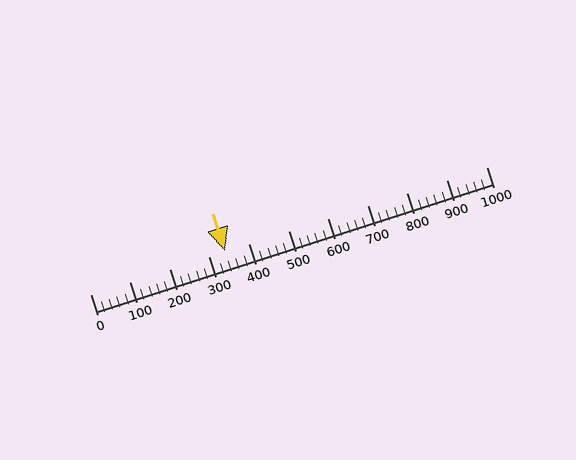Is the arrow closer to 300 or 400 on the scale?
The arrow is closer to 300.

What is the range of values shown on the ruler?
The ruler shows values from 0 to 1000.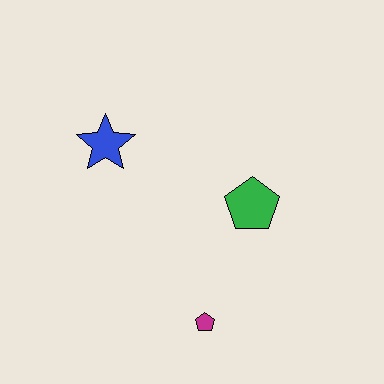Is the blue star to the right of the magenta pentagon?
No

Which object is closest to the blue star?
The green pentagon is closest to the blue star.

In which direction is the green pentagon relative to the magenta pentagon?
The green pentagon is above the magenta pentagon.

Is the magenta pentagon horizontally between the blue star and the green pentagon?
Yes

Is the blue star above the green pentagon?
Yes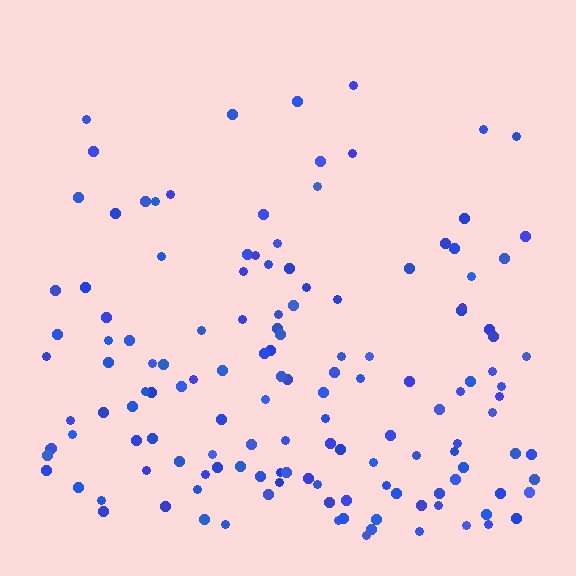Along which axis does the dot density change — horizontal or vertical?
Vertical.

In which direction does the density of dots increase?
From top to bottom, with the bottom side densest.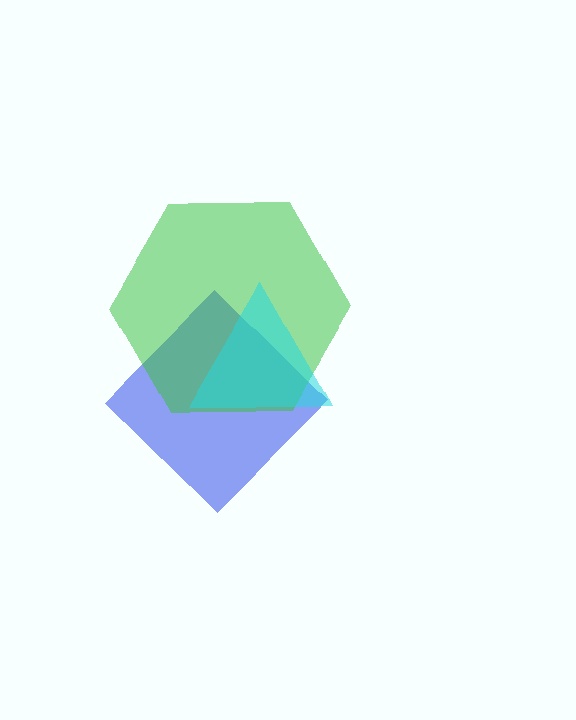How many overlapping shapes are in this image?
There are 3 overlapping shapes in the image.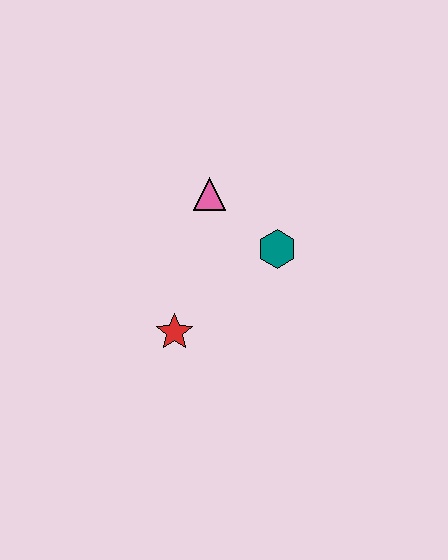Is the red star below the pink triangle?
Yes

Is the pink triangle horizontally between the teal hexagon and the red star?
Yes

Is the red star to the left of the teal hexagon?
Yes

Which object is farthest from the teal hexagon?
The red star is farthest from the teal hexagon.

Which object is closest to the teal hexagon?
The pink triangle is closest to the teal hexagon.